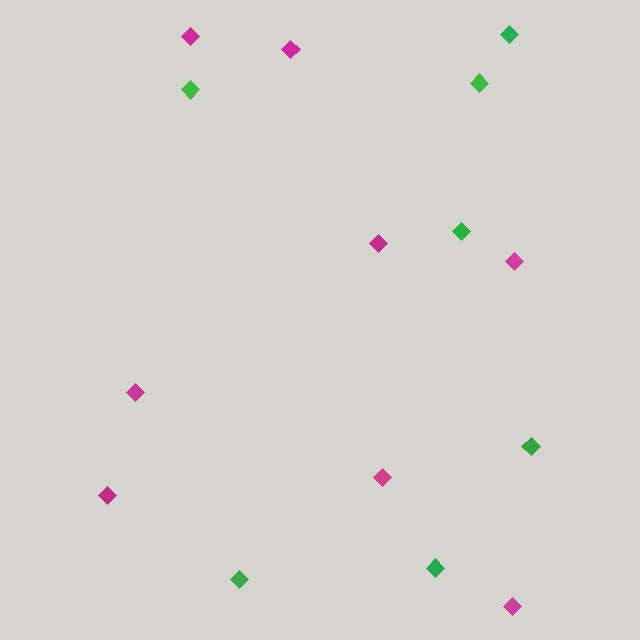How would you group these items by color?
There are 2 groups: one group of magenta diamonds (8) and one group of green diamonds (7).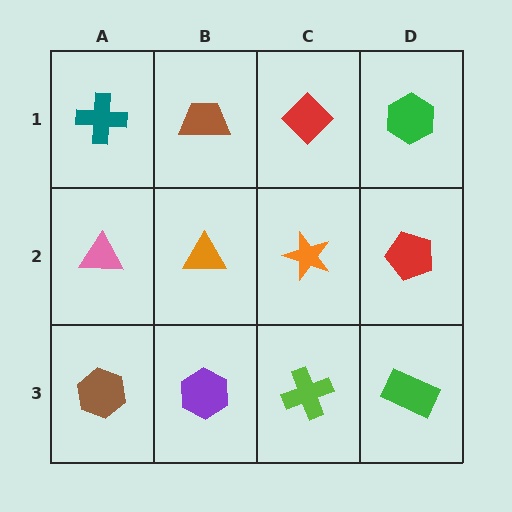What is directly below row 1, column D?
A red pentagon.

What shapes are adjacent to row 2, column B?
A brown trapezoid (row 1, column B), a purple hexagon (row 3, column B), a pink triangle (row 2, column A), an orange star (row 2, column C).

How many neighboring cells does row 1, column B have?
3.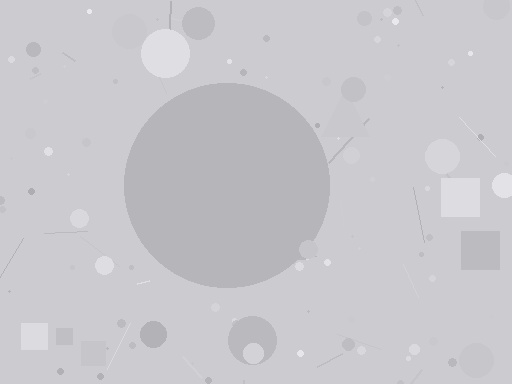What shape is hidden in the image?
A circle is hidden in the image.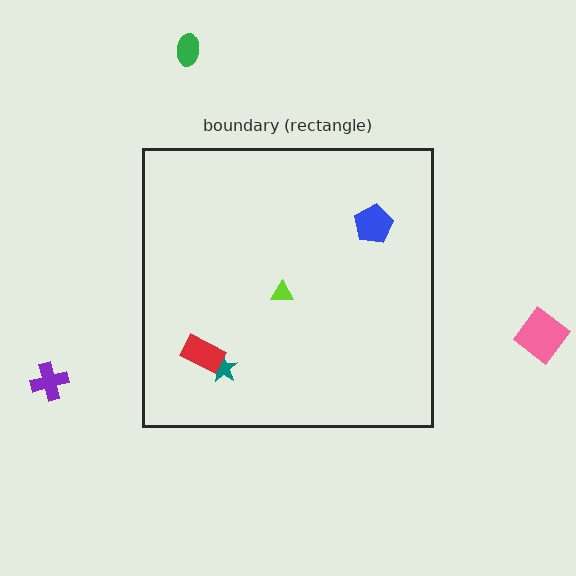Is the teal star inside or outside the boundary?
Inside.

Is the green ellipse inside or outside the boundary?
Outside.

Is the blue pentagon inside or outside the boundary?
Inside.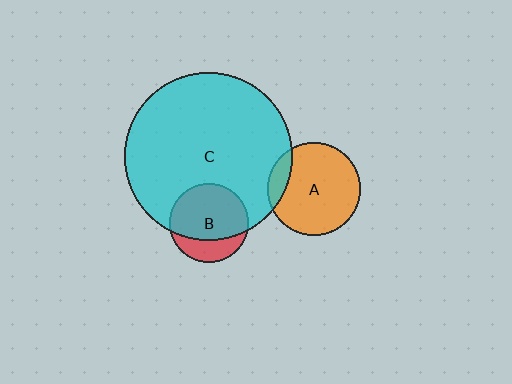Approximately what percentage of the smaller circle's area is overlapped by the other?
Approximately 15%.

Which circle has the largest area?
Circle C (cyan).